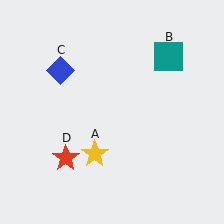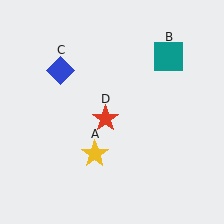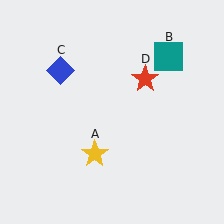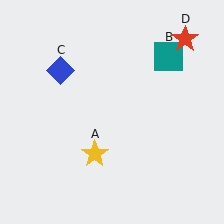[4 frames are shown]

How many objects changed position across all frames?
1 object changed position: red star (object D).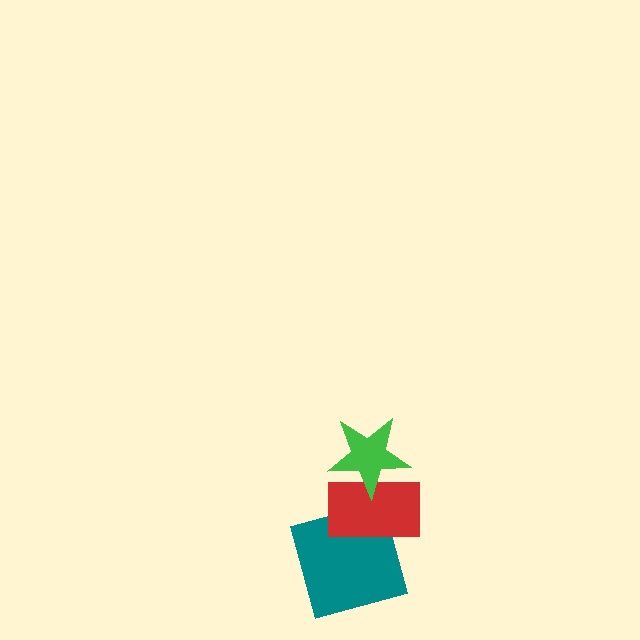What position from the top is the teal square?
The teal square is 3rd from the top.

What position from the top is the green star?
The green star is 1st from the top.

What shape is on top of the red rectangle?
The green star is on top of the red rectangle.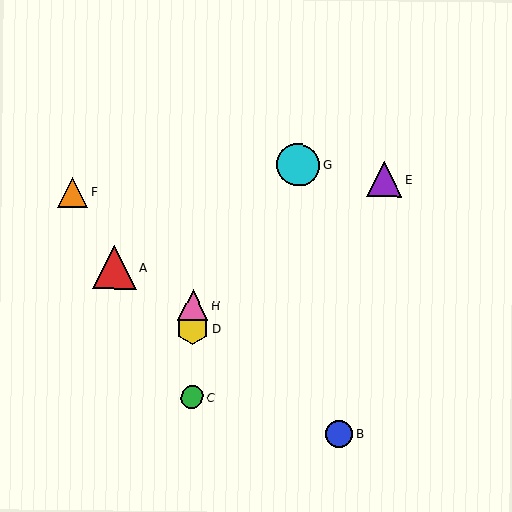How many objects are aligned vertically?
3 objects (C, D, H) are aligned vertically.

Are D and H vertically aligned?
Yes, both are at x≈193.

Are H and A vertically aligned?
No, H is at x≈193 and A is at x≈114.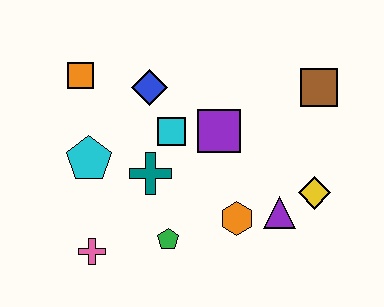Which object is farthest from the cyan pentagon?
The brown square is farthest from the cyan pentagon.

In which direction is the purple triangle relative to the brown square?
The purple triangle is below the brown square.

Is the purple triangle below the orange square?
Yes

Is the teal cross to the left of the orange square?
No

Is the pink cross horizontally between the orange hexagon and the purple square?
No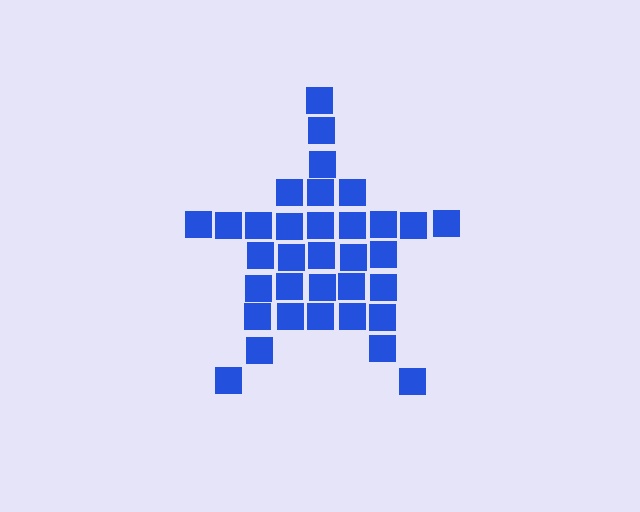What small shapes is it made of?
It is made of small squares.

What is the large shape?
The large shape is a star.